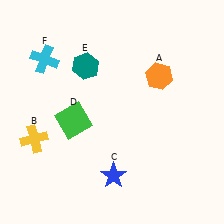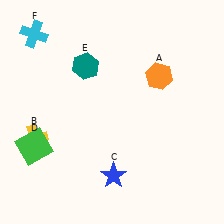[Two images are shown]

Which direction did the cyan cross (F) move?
The cyan cross (F) moved up.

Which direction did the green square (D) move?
The green square (D) moved left.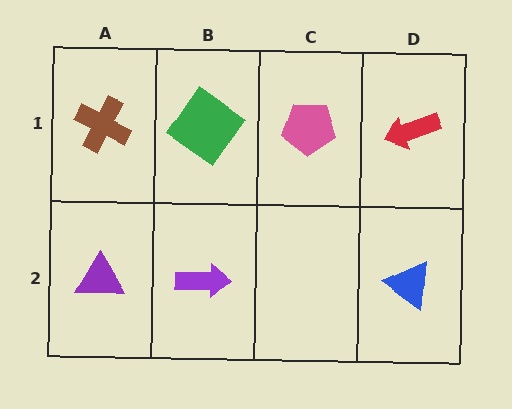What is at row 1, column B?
A green diamond.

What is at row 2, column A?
A purple triangle.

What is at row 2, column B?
A purple arrow.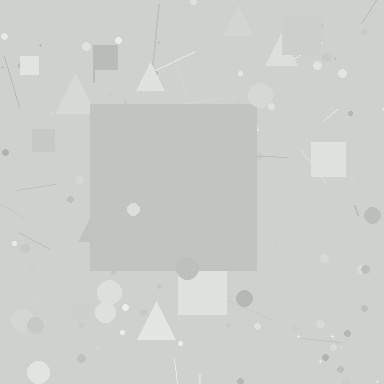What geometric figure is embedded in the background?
A square is embedded in the background.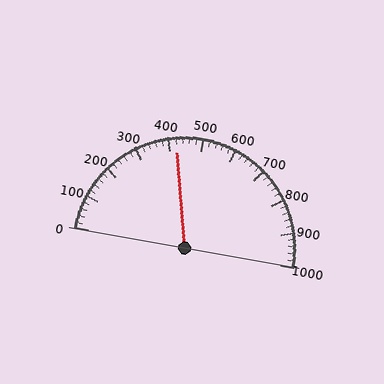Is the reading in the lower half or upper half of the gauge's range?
The reading is in the lower half of the range (0 to 1000).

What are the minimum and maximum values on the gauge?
The gauge ranges from 0 to 1000.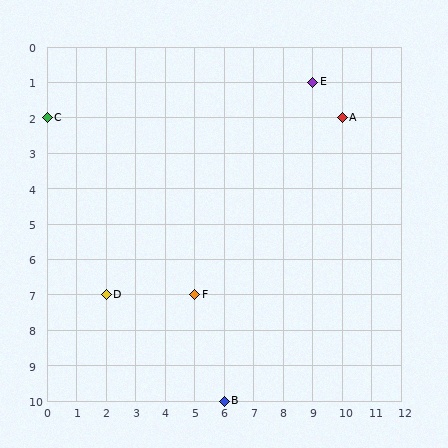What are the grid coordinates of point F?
Point F is at grid coordinates (5, 7).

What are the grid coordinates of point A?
Point A is at grid coordinates (10, 2).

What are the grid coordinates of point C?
Point C is at grid coordinates (0, 2).